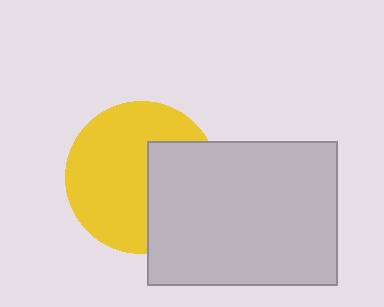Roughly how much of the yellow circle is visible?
About half of it is visible (roughly 64%).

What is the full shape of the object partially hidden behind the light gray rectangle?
The partially hidden object is a yellow circle.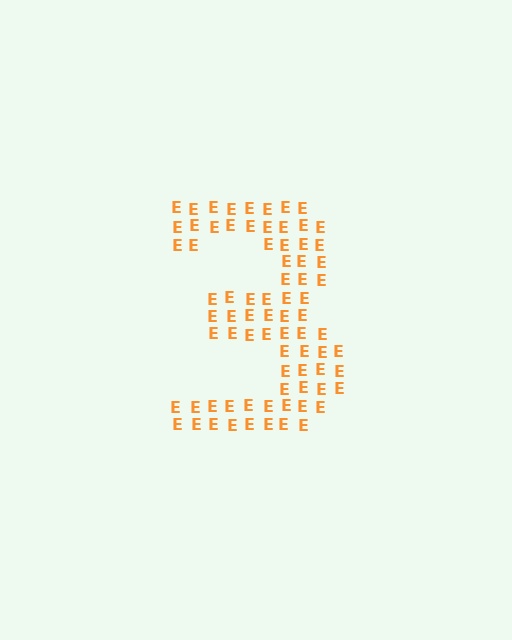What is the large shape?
The large shape is the digit 3.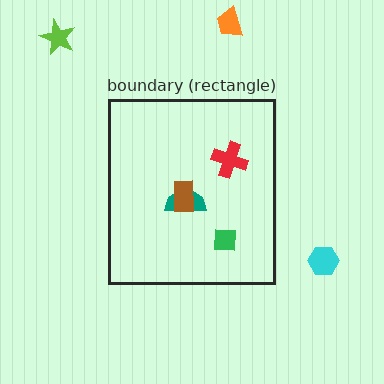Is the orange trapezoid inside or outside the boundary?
Outside.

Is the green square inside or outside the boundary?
Inside.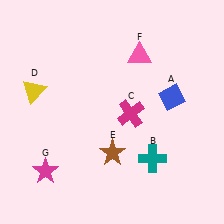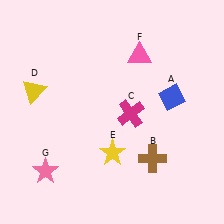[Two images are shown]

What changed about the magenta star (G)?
In Image 1, G is magenta. In Image 2, it changed to pink.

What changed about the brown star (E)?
In Image 1, E is brown. In Image 2, it changed to yellow.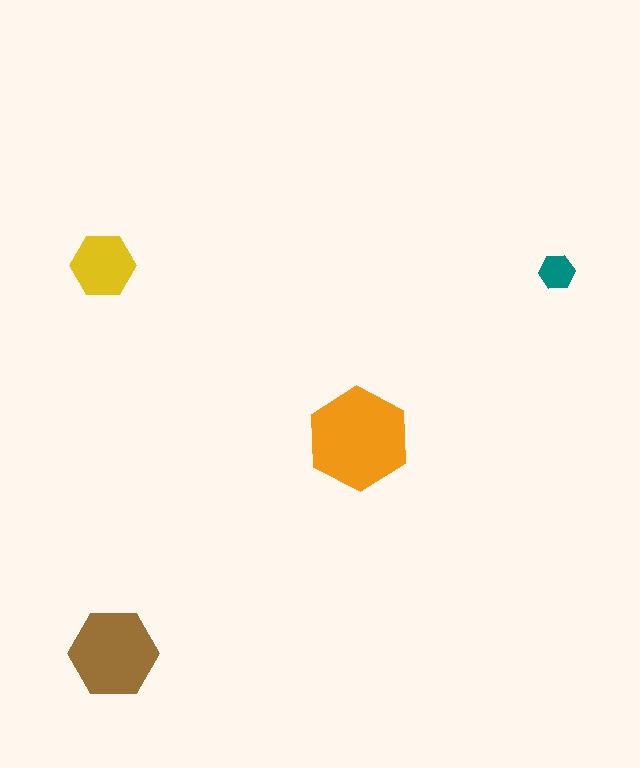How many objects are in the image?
There are 4 objects in the image.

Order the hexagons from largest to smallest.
the orange one, the brown one, the yellow one, the teal one.